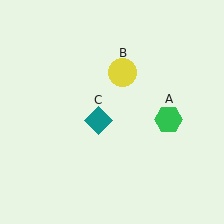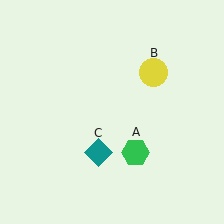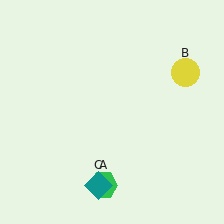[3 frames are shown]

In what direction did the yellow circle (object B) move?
The yellow circle (object B) moved right.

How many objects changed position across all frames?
3 objects changed position: green hexagon (object A), yellow circle (object B), teal diamond (object C).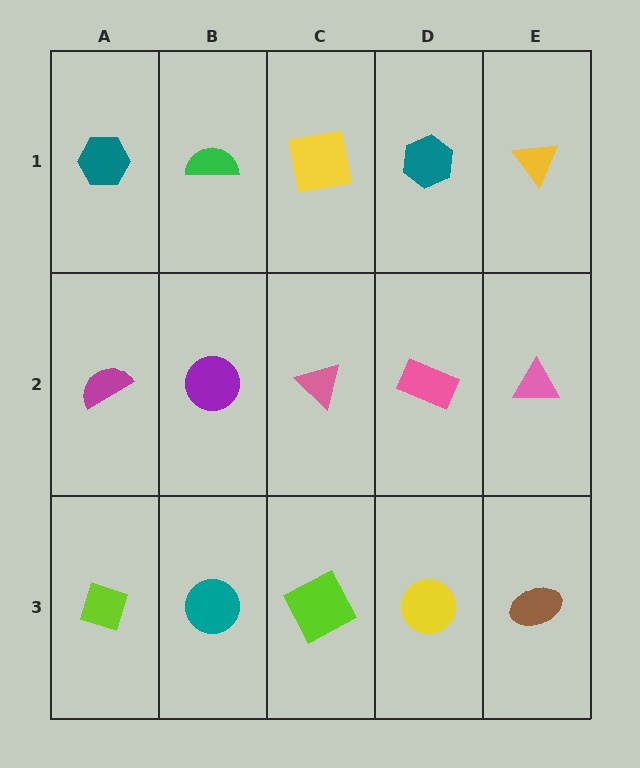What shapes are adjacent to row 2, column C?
A yellow square (row 1, column C), a lime square (row 3, column C), a purple circle (row 2, column B), a pink rectangle (row 2, column D).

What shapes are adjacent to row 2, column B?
A green semicircle (row 1, column B), a teal circle (row 3, column B), a magenta semicircle (row 2, column A), a pink triangle (row 2, column C).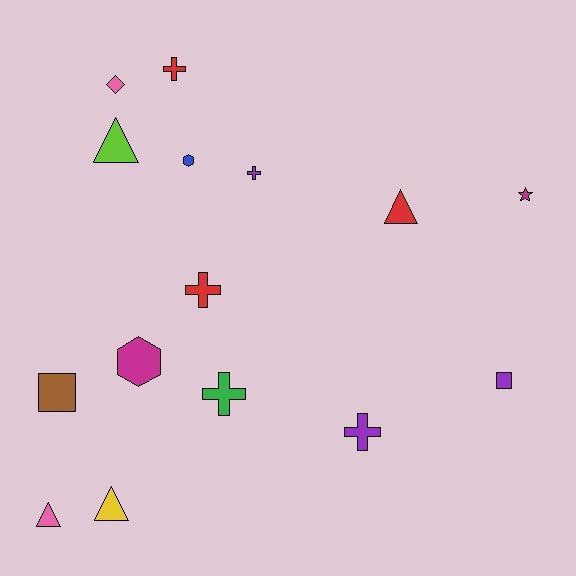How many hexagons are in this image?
There are 2 hexagons.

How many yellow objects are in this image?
There is 1 yellow object.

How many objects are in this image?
There are 15 objects.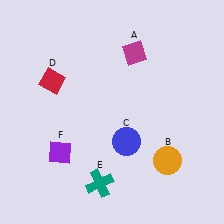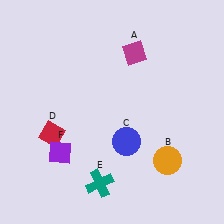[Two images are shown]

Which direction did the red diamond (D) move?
The red diamond (D) moved down.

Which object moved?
The red diamond (D) moved down.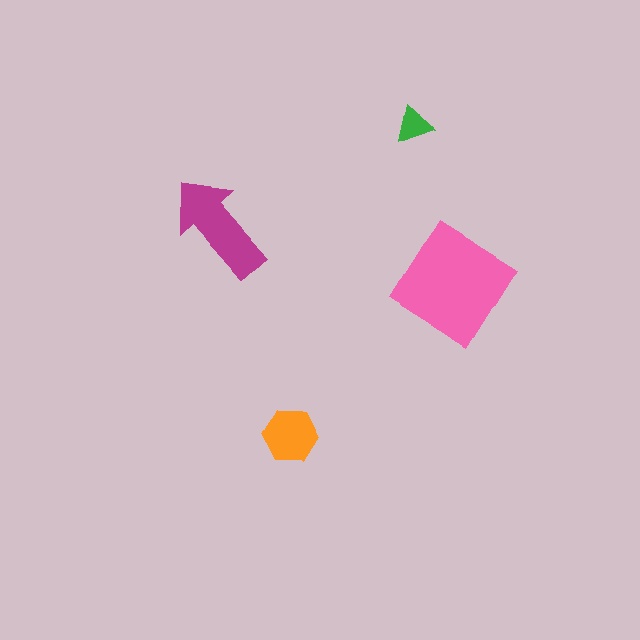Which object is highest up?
The green triangle is topmost.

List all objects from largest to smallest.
The pink diamond, the magenta arrow, the orange hexagon, the green triangle.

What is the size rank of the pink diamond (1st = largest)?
1st.